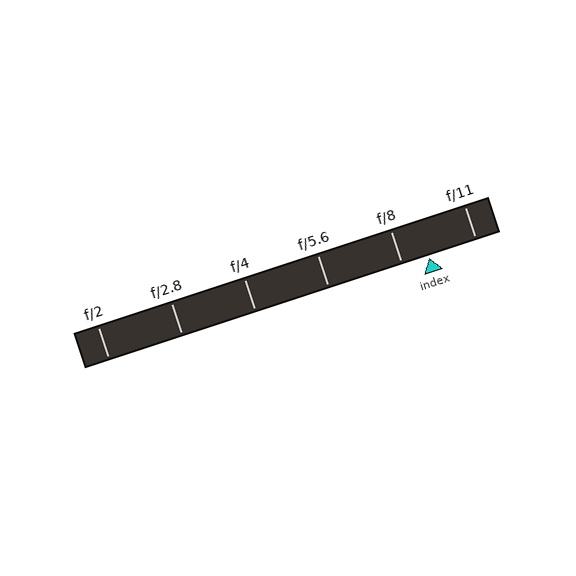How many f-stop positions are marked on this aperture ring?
There are 6 f-stop positions marked.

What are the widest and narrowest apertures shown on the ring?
The widest aperture shown is f/2 and the narrowest is f/11.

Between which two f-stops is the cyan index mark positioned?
The index mark is between f/8 and f/11.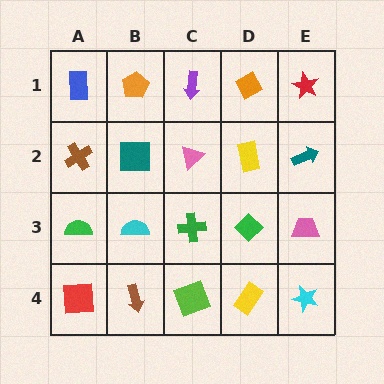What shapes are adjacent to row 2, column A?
A blue rectangle (row 1, column A), a green semicircle (row 3, column A), a teal square (row 2, column B).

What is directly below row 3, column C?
A lime square.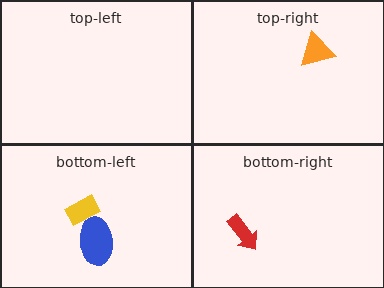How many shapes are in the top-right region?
1.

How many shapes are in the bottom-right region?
1.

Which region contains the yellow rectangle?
The bottom-left region.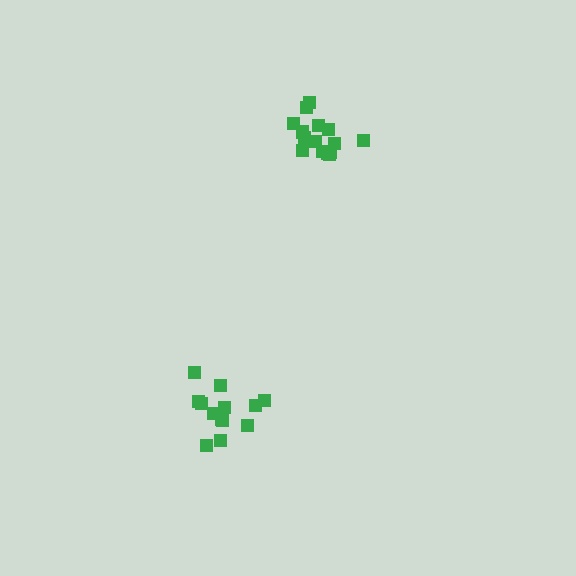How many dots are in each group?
Group 1: 13 dots, Group 2: 15 dots (28 total).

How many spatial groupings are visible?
There are 2 spatial groupings.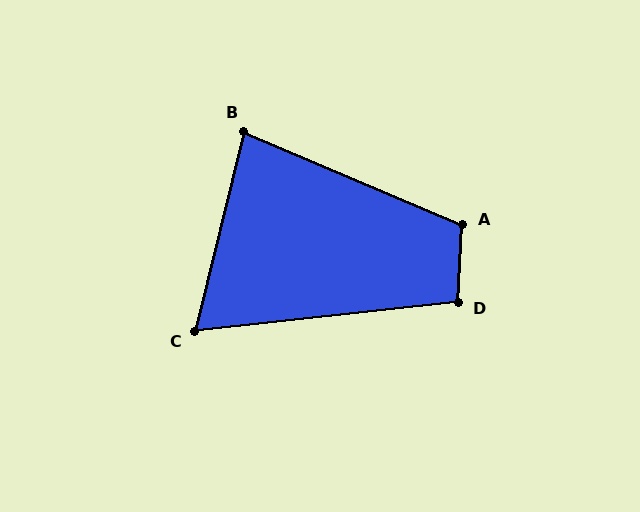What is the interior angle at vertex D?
Approximately 99 degrees (obtuse).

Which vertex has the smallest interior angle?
C, at approximately 70 degrees.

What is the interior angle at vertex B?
Approximately 81 degrees (acute).